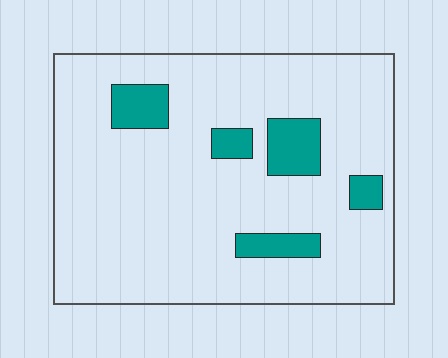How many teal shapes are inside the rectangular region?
5.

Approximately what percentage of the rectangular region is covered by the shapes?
Approximately 10%.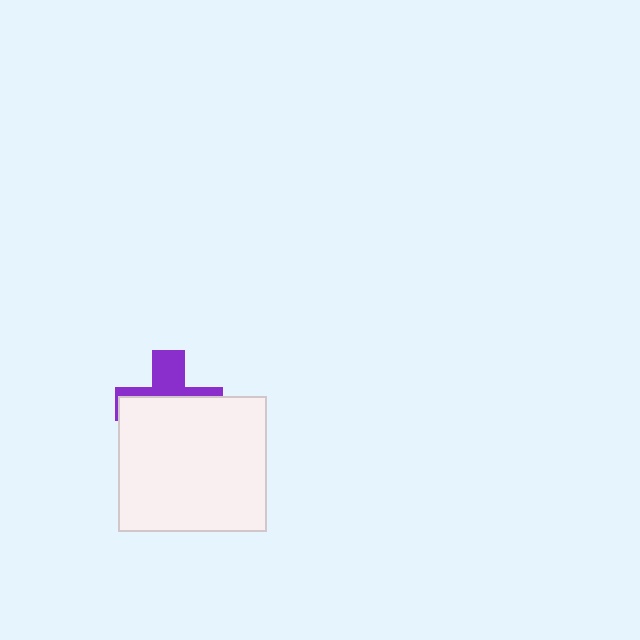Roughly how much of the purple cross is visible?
A small part of it is visible (roughly 36%).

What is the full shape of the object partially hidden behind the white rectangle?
The partially hidden object is a purple cross.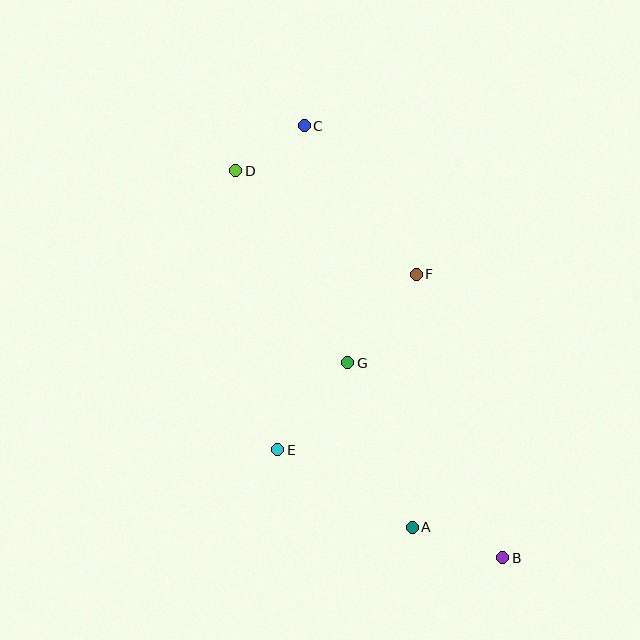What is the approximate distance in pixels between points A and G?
The distance between A and G is approximately 177 pixels.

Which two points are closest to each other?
Points C and D are closest to each other.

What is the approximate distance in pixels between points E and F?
The distance between E and F is approximately 223 pixels.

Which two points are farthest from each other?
Points B and C are farthest from each other.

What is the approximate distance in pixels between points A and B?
The distance between A and B is approximately 96 pixels.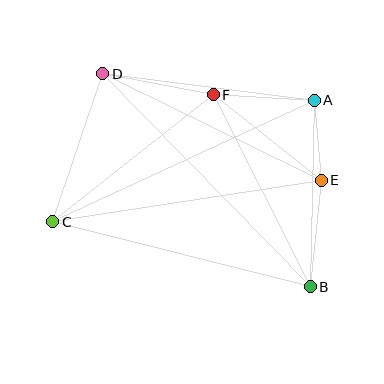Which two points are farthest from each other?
Points B and D are farthest from each other.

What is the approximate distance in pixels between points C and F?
The distance between C and F is approximately 205 pixels.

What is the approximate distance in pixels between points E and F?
The distance between E and F is approximately 138 pixels.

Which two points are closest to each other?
Points A and E are closest to each other.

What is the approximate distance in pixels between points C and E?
The distance between C and E is approximately 272 pixels.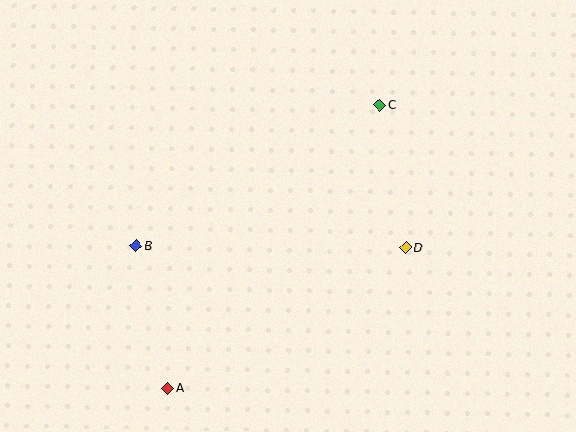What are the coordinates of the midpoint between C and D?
The midpoint between C and D is at (392, 176).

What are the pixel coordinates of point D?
Point D is at (406, 248).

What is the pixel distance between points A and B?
The distance between A and B is 146 pixels.